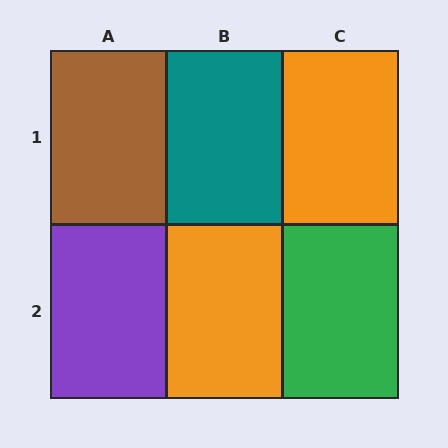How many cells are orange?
2 cells are orange.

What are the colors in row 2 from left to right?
Purple, orange, green.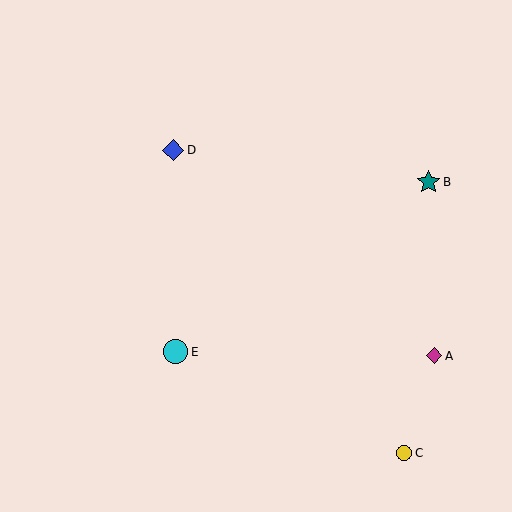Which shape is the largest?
The cyan circle (labeled E) is the largest.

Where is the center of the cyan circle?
The center of the cyan circle is at (176, 352).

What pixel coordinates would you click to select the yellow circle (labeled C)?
Click at (404, 453) to select the yellow circle C.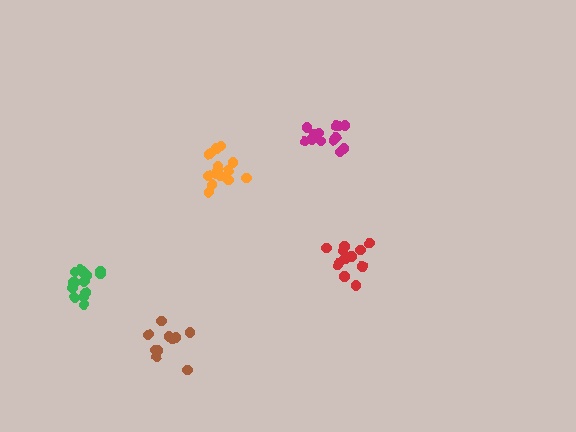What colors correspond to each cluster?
The clusters are colored: magenta, red, brown, orange, green.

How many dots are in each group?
Group 1: 13 dots, Group 2: 12 dots, Group 3: 10 dots, Group 4: 15 dots, Group 5: 14 dots (64 total).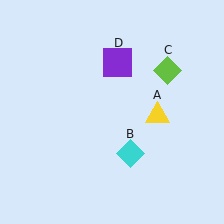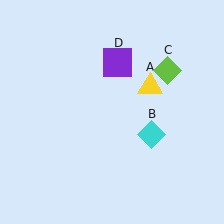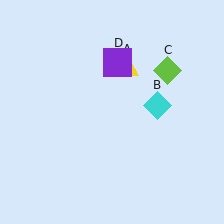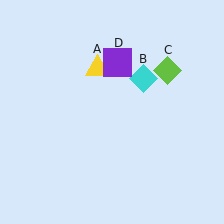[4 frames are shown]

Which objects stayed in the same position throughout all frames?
Lime diamond (object C) and purple square (object D) remained stationary.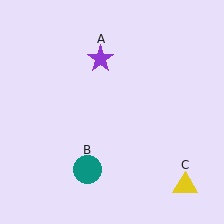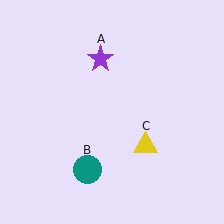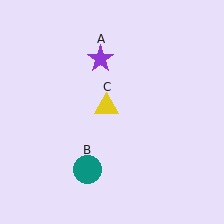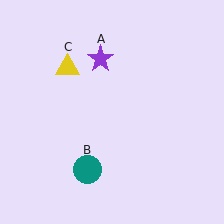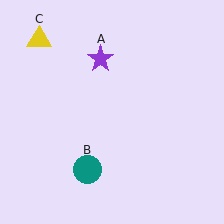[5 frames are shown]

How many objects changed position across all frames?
1 object changed position: yellow triangle (object C).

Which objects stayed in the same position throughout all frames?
Purple star (object A) and teal circle (object B) remained stationary.